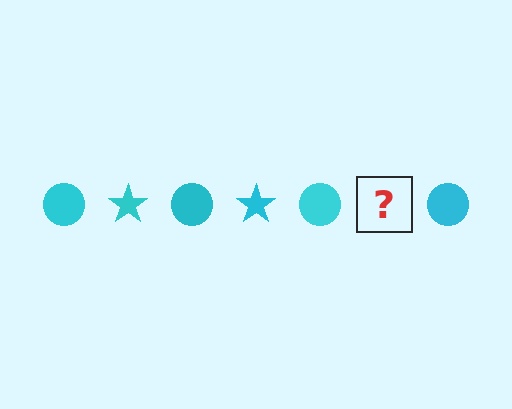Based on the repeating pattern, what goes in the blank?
The blank should be a cyan star.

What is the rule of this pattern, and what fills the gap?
The rule is that the pattern cycles through circle, star shapes in cyan. The gap should be filled with a cyan star.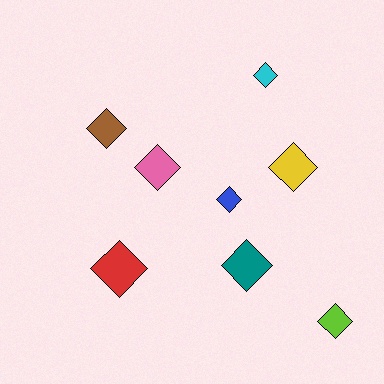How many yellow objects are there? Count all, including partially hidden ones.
There is 1 yellow object.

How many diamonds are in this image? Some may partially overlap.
There are 8 diamonds.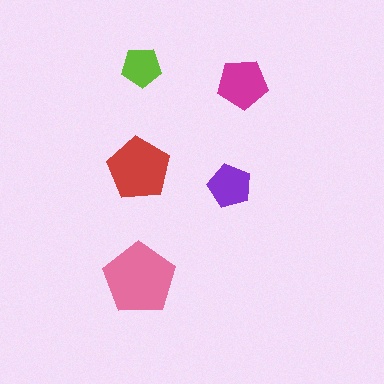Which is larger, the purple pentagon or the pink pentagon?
The pink one.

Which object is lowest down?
The pink pentagon is bottommost.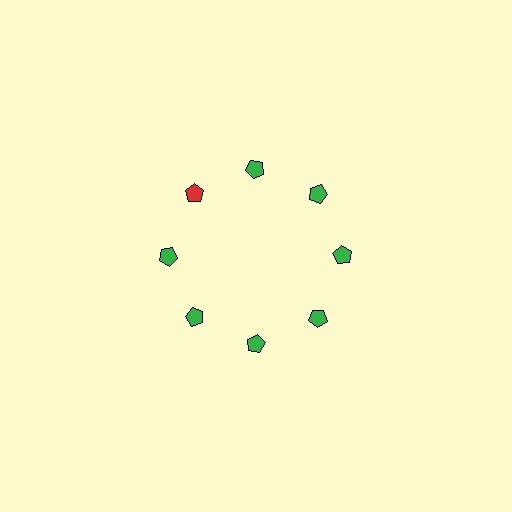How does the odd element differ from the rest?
It has a different color: red instead of green.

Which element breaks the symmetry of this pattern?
The red pentagon at roughly the 10 o'clock position breaks the symmetry. All other shapes are green pentagons.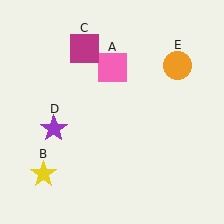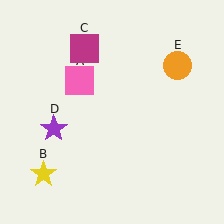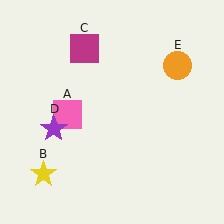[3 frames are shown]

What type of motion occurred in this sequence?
The pink square (object A) rotated counterclockwise around the center of the scene.